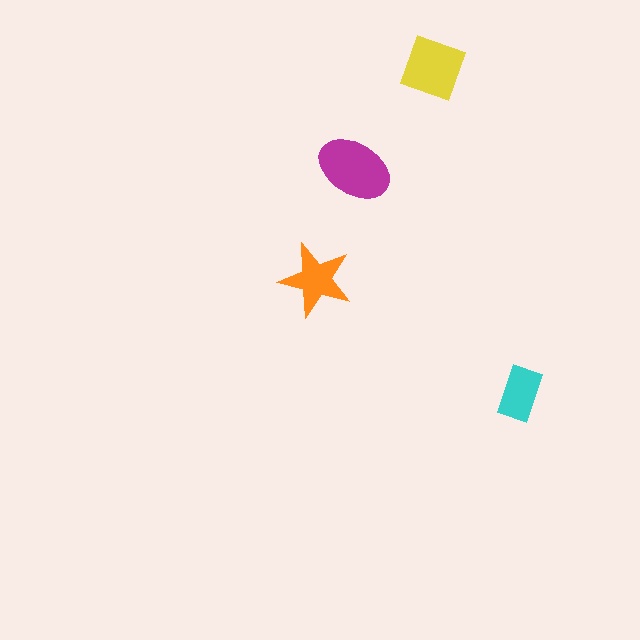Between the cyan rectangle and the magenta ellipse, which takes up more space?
The magenta ellipse.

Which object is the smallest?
The cyan rectangle.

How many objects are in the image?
There are 4 objects in the image.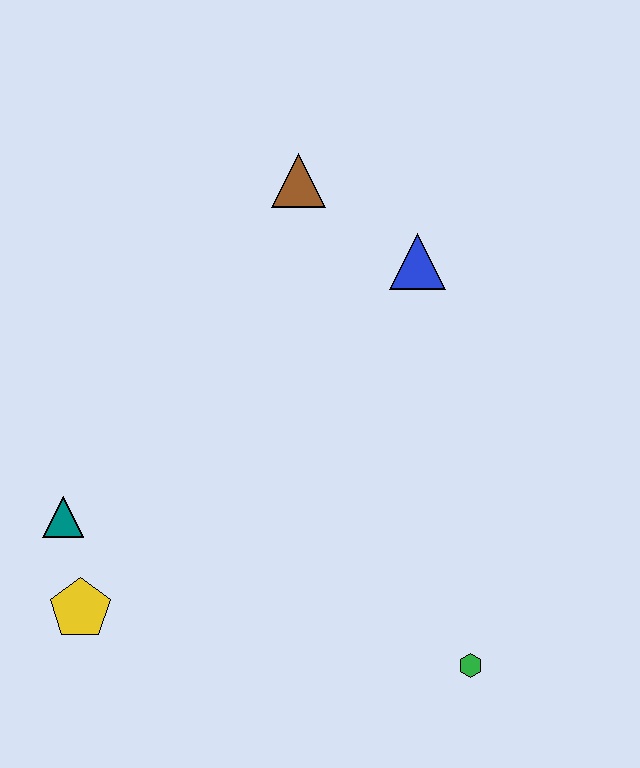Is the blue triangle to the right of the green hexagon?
No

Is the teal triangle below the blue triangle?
Yes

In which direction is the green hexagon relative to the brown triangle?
The green hexagon is below the brown triangle.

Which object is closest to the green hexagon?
The yellow pentagon is closest to the green hexagon.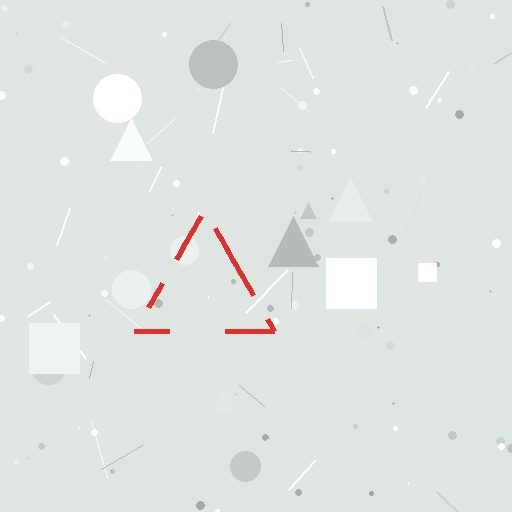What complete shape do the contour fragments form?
The contour fragments form a triangle.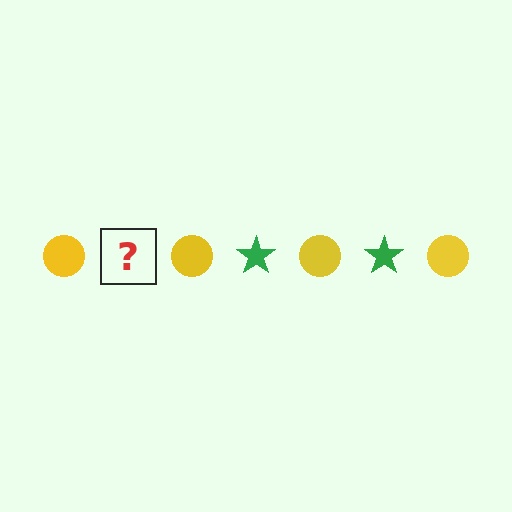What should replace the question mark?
The question mark should be replaced with a green star.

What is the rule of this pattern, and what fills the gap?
The rule is that the pattern alternates between yellow circle and green star. The gap should be filled with a green star.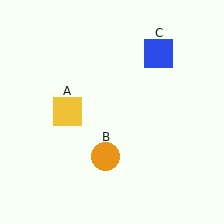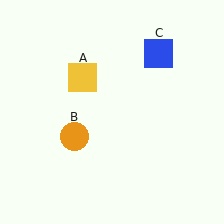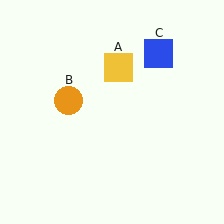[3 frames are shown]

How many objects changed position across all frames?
2 objects changed position: yellow square (object A), orange circle (object B).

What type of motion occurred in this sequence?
The yellow square (object A), orange circle (object B) rotated clockwise around the center of the scene.